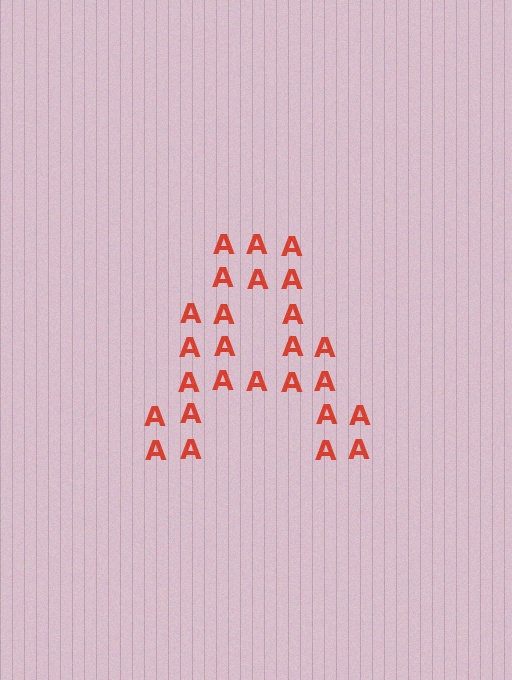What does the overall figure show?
The overall figure shows the letter A.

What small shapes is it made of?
It is made of small letter A's.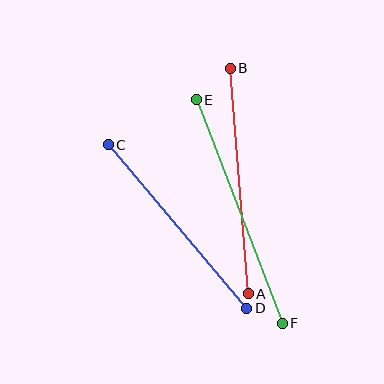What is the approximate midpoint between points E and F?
The midpoint is at approximately (239, 212) pixels.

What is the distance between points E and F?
The distance is approximately 239 pixels.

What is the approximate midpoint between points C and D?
The midpoint is at approximately (178, 227) pixels.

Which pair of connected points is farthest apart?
Points E and F are farthest apart.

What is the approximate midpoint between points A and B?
The midpoint is at approximately (239, 181) pixels.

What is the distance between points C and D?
The distance is approximately 214 pixels.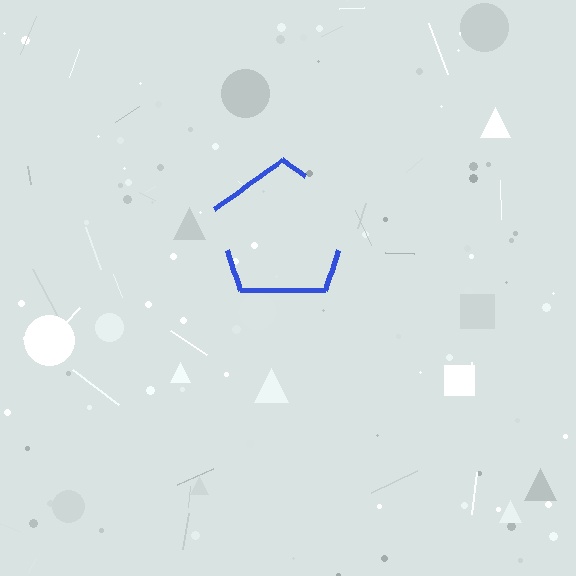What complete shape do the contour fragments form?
The contour fragments form a pentagon.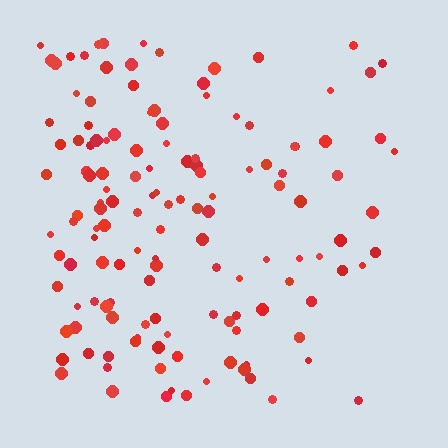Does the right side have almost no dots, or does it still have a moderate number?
Still a moderate number, just noticeably fewer than the left.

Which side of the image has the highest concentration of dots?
The left.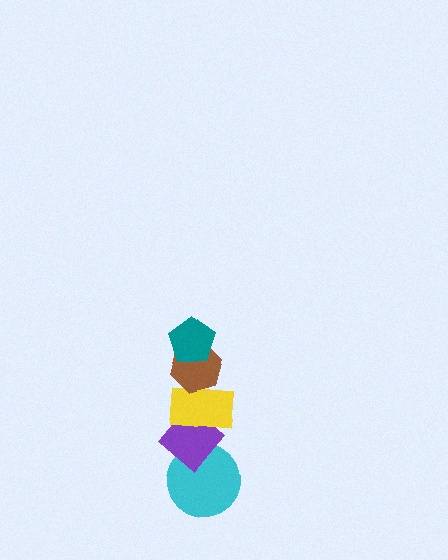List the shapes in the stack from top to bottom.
From top to bottom: the teal pentagon, the brown hexagon, the yellow rectangle, the purple diamond, the cyan circle.